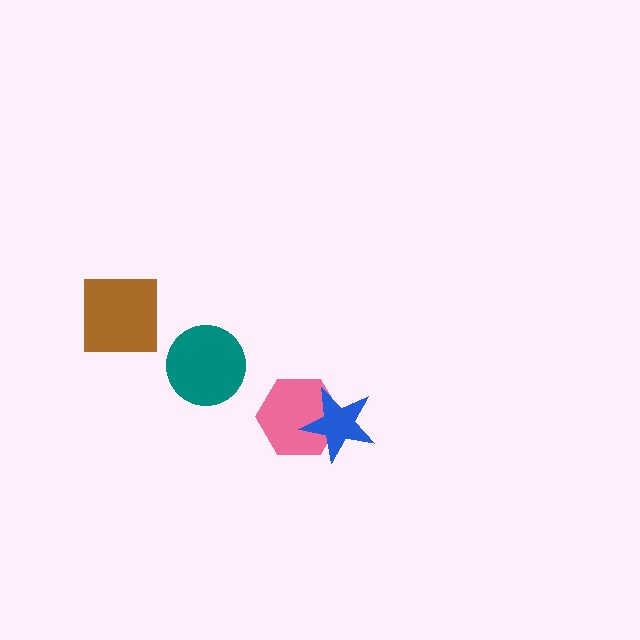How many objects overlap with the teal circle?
0 objects overlap with the teal circle.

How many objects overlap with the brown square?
0 objects overlap with the brown square.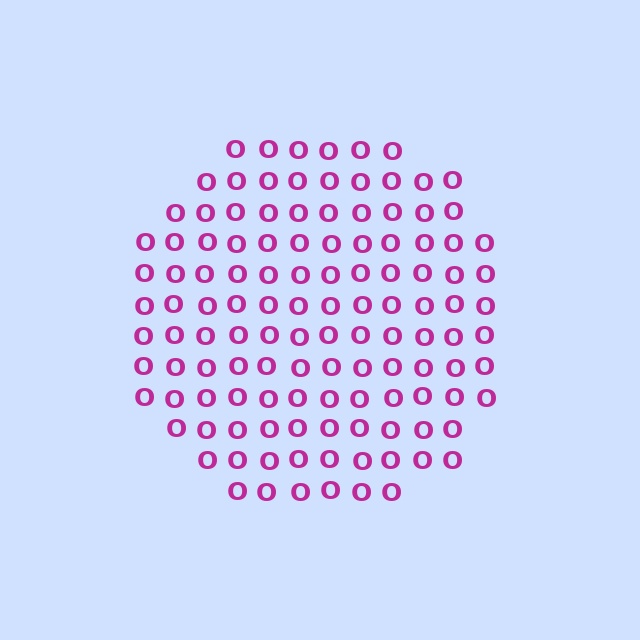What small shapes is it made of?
It is made of small letter O's.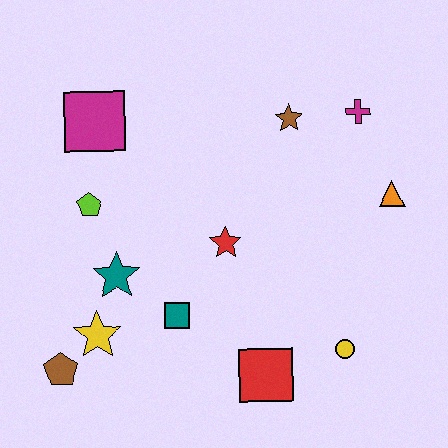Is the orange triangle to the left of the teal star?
No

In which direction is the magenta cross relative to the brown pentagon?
The magenta cross is to the right of the brown pentagon.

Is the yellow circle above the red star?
No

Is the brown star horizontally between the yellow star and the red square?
No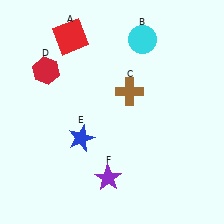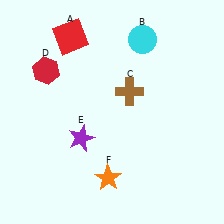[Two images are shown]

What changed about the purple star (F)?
In Image 1, F is purple. In Image 2, it changed to orange.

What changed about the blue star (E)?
In Image 1, E is blue. In Image 2, it changed to purple.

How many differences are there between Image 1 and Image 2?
There are 2 differences between the two images.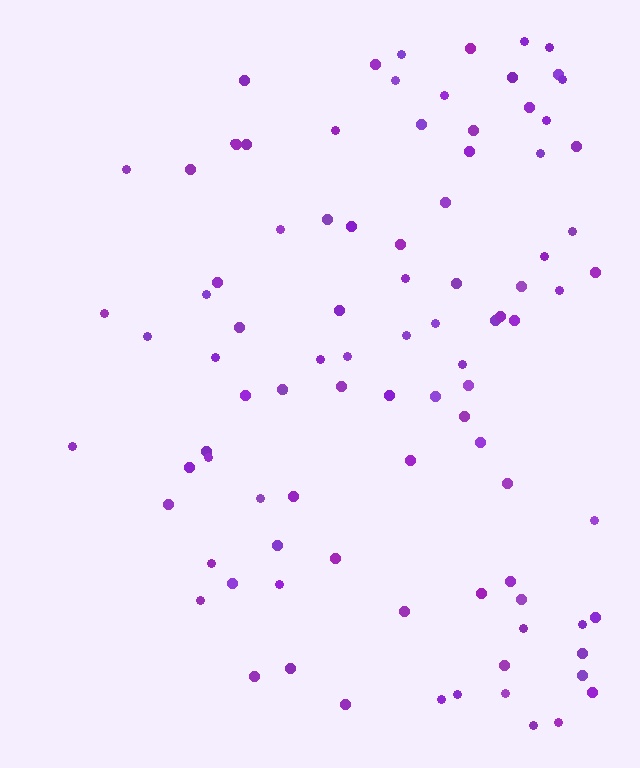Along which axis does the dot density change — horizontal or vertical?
Horizontal.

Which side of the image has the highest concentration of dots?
The right.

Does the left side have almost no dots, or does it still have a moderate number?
Still a moderate number, just noticeably fewer than the right.